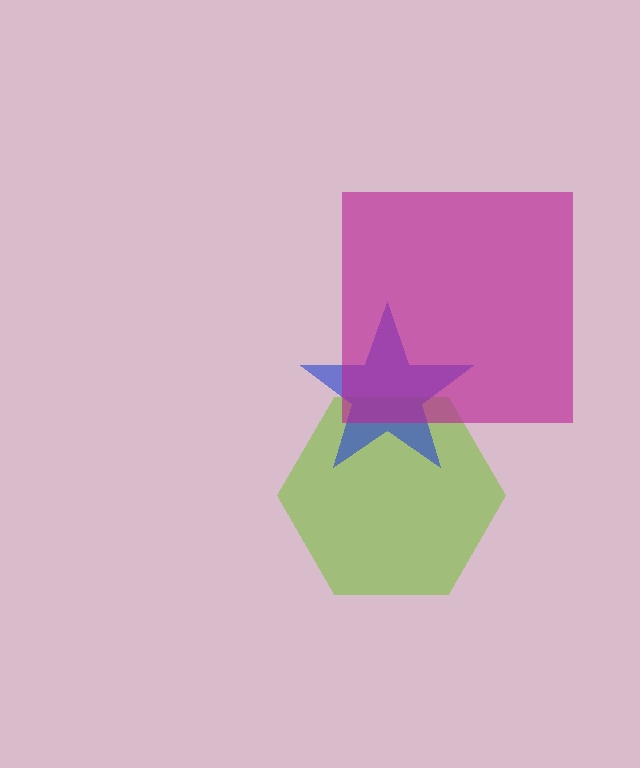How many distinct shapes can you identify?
There are 3 distinct shapes: a lime hexagon, a blue star, a magenta square.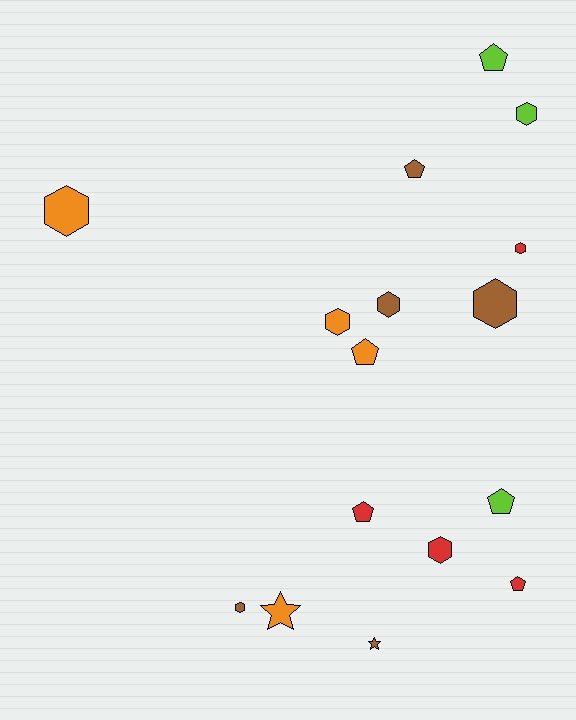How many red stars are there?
There are no red stars.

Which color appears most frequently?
Brown, with 5 objects.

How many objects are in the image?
There are 16 objects.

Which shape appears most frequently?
Hexagon, with 8 objects.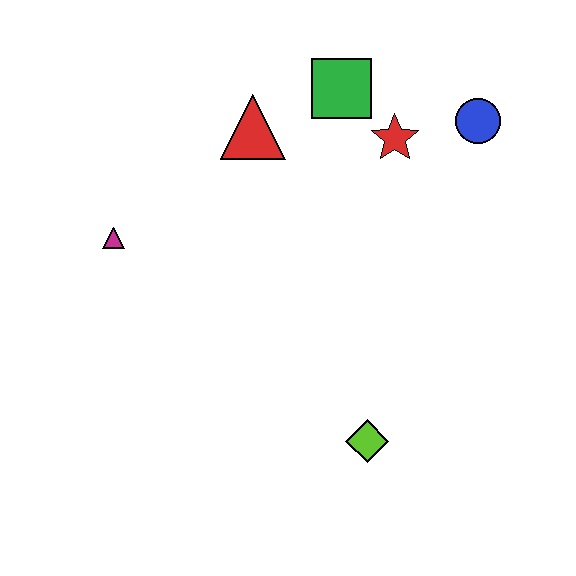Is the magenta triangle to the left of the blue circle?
Yes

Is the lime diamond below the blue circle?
Yes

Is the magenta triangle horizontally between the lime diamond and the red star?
No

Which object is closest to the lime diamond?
The red star is closest to the lime diamond.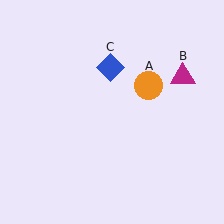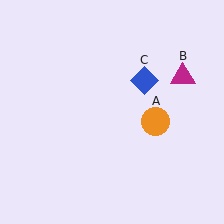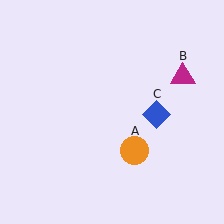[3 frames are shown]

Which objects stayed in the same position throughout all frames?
Magenta triangle (object B) remained stationary.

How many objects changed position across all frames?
2 objects changed position: orange circle (object A), blue diamond (object C).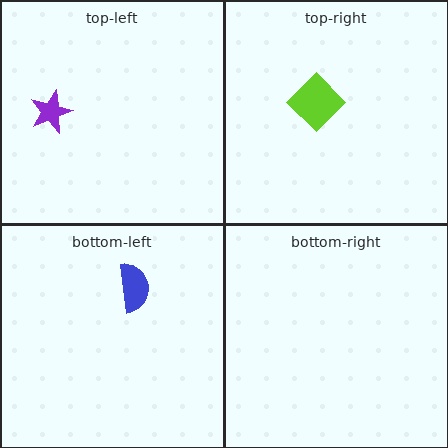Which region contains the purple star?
The top-left region.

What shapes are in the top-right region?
The lime diamond.